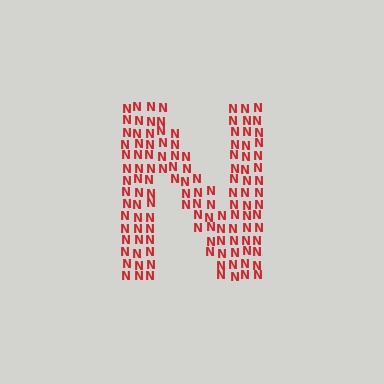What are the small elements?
The small elements are letter N's.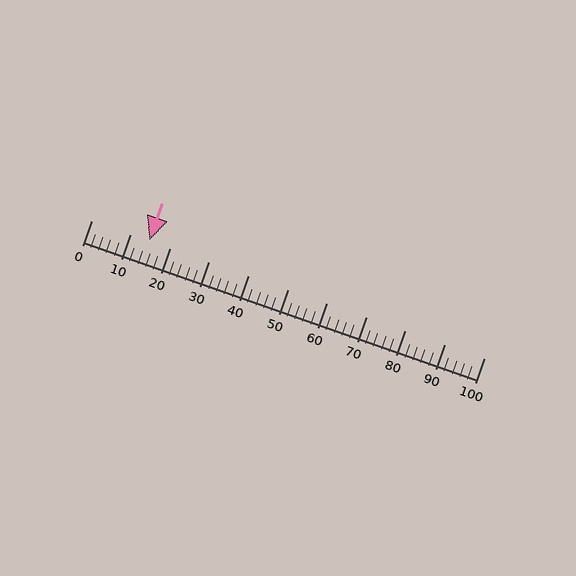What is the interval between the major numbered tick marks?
The major tick marks are spaced 10 units apart.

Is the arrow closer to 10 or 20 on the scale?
The arrow is closer to 10.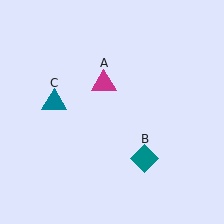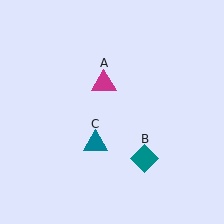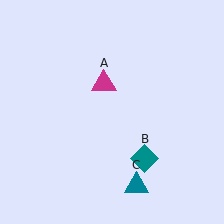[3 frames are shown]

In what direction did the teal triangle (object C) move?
The teal triangle (object C) moved down and to the right.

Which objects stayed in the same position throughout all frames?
Magenta triangle (object A) and teal diamond (object B) remained stationary.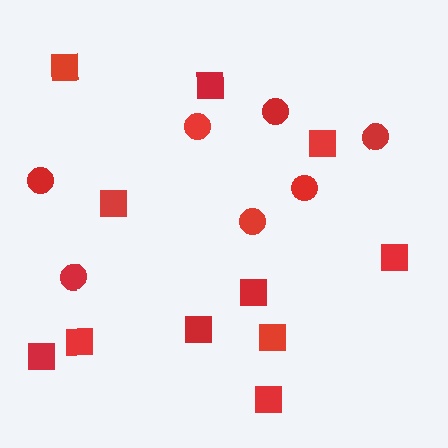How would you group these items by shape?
There are 2 groups: one group of circles (7) and one group of squares (11).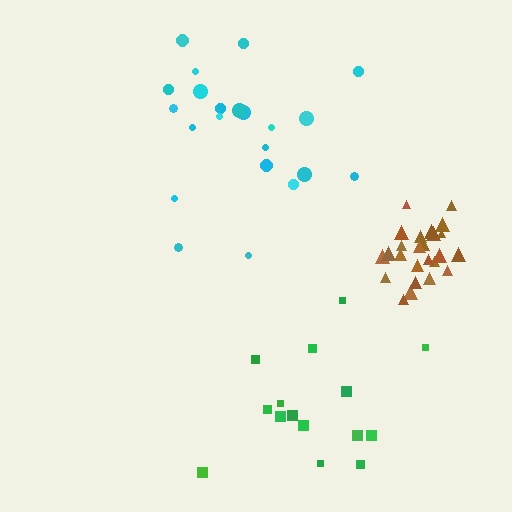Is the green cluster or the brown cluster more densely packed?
Brown.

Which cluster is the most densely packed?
Brown.